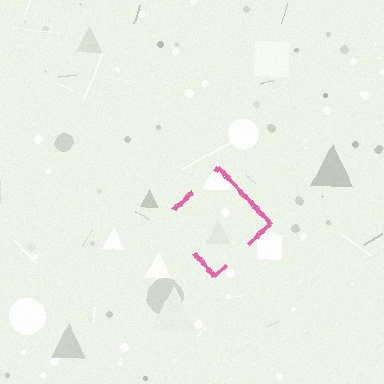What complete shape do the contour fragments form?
The contour fragments form a diamond.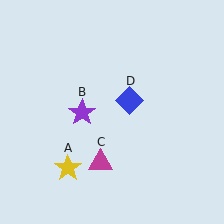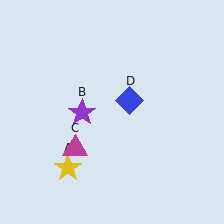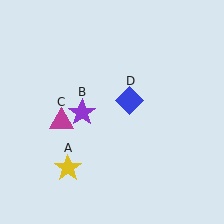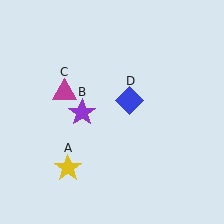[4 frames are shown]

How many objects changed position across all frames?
1 object changed position: magenta triangle (object C).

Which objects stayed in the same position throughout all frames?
Yellow star (object A) and purple star (object B) and blue diamond (object D) remained stationary.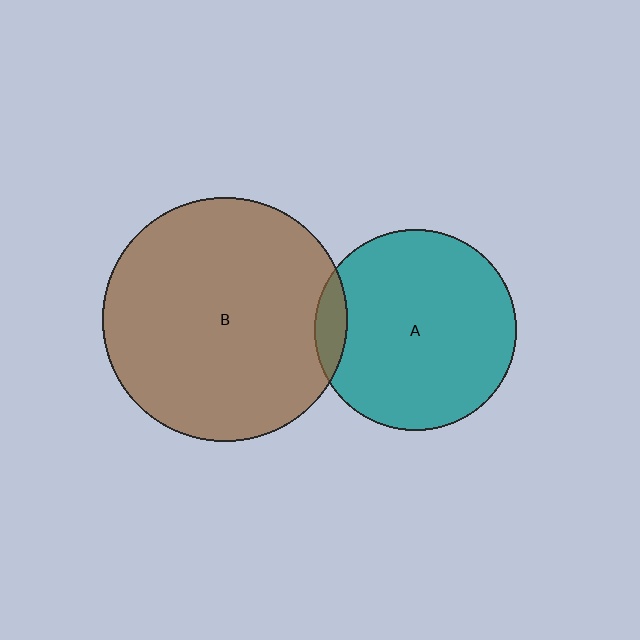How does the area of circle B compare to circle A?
Approximately 1.5 times.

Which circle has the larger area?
Circle B (brown).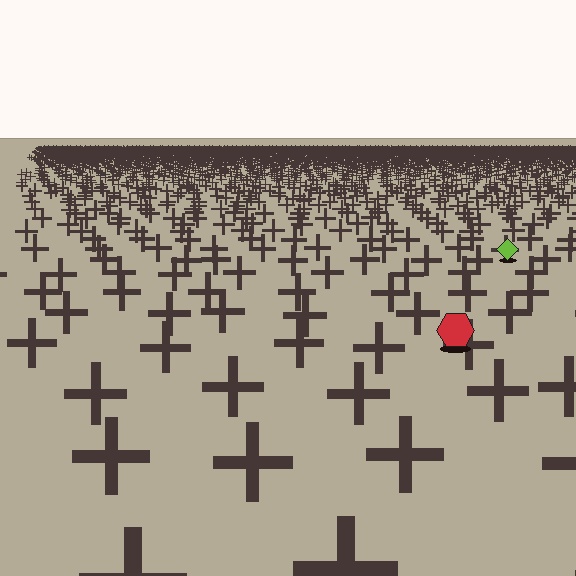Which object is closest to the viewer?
The red hexagon is closest. The texture marks near it are larger and more spread out.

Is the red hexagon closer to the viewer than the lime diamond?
Yes. The red hexagon is closer — you can tell from the texture gradient: the ground texture is coarser near it.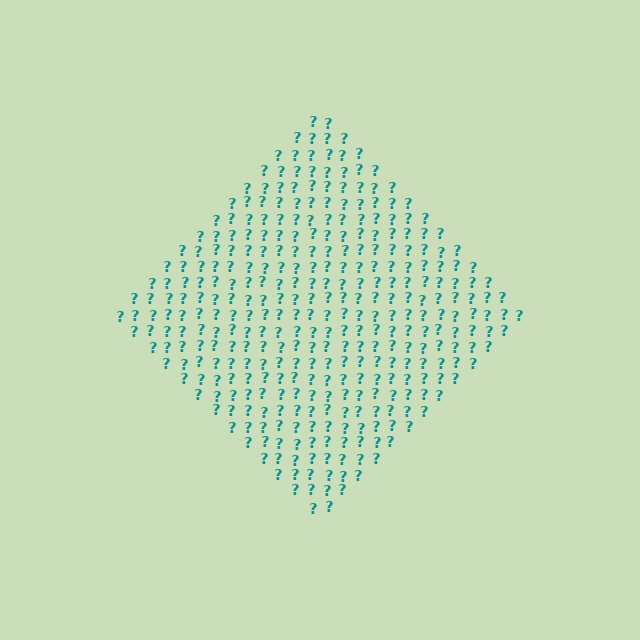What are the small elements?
The small elements are question marks.